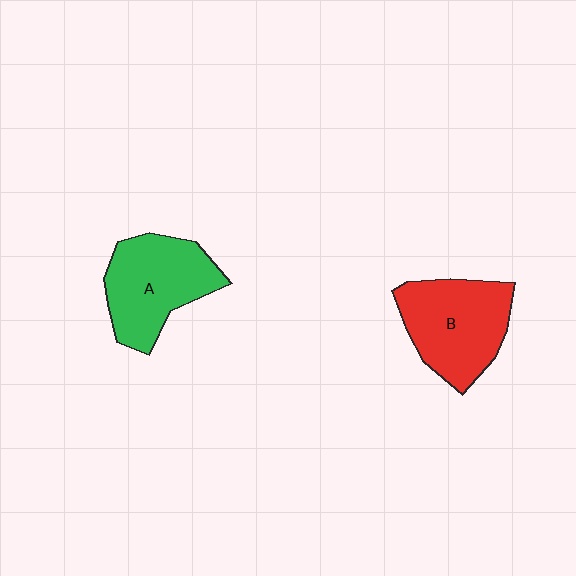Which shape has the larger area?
Shape B (red).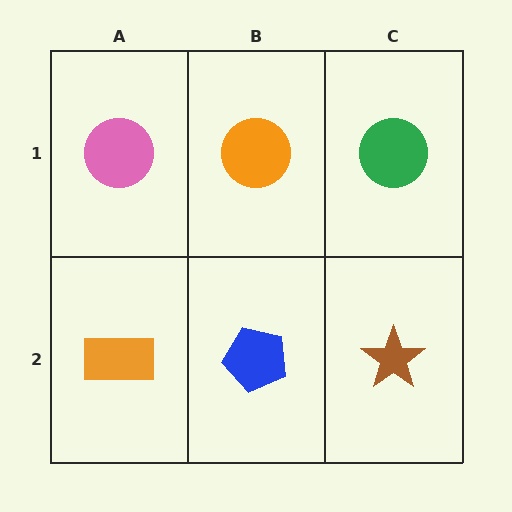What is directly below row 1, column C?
A brown star.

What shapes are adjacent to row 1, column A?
An orange rectangle (row 2, column A), an orange circle (row 1, column B).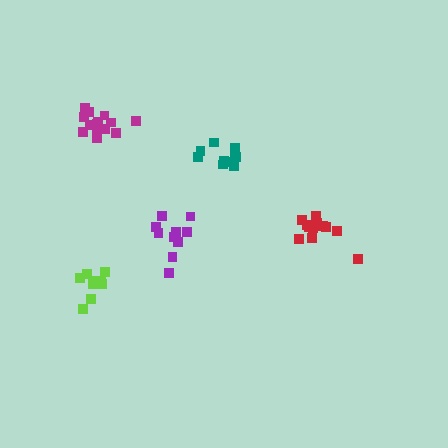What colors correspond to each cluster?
The clusters are colored: red, purple, magenta, lime, teal.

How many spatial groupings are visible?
There are 5 spatial groupings.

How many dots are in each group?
Group 1: 13 dots, Group 2: 10 dots, Group 3: 14 dots, Group 4: 9 dots, Group 5: 11 dots (57 total).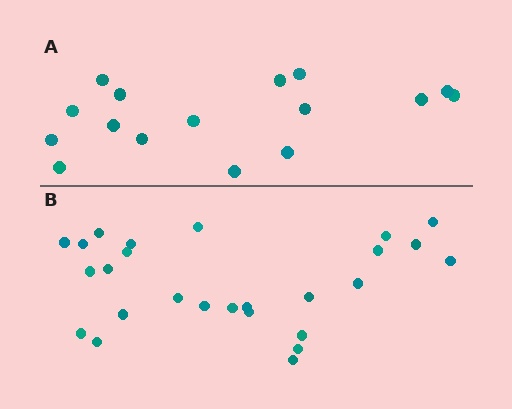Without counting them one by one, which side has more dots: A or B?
Region B (the bottom region) has more dots.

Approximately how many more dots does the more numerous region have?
Region B has roughly 10 or so more dots than region A.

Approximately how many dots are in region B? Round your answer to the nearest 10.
About 30 dots. (The exact count is 26, which rounds to 30.)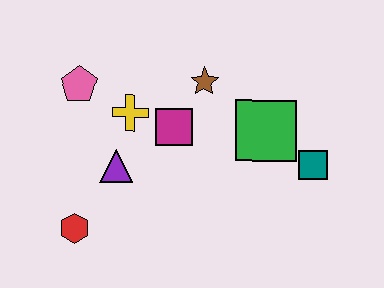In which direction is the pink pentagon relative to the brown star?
The pink pentagon is to the left of the brown star.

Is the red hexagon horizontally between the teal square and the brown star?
No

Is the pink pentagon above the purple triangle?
Yes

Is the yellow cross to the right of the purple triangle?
Yes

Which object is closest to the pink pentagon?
The yellow cross is closest to the pink pentagon.